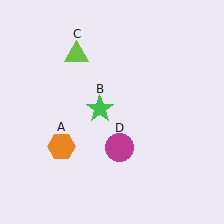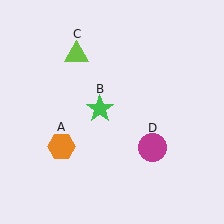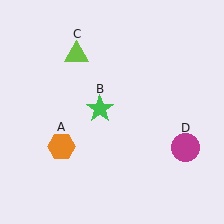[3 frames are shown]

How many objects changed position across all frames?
1 object changed position: magenta circle (object D).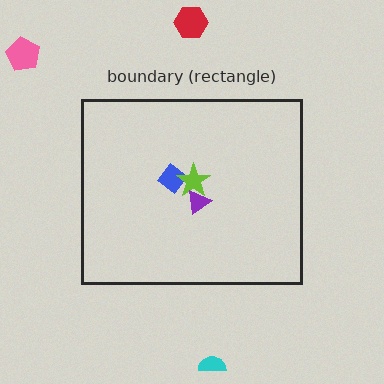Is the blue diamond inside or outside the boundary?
Inside.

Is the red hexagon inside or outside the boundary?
Outside.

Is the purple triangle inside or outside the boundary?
Inside.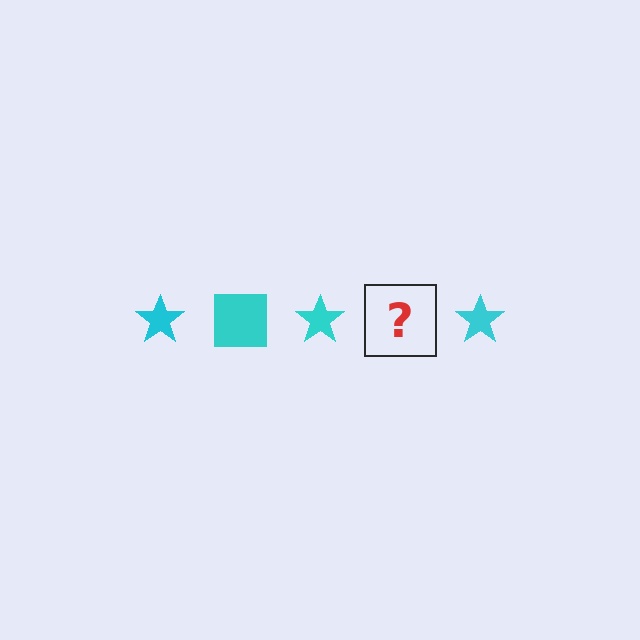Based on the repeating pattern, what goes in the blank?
The blank should be a cyan square.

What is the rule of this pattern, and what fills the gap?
The rule is that the pattern cycles through star, square shapes in cyan. The gap should be filled with a cyan square.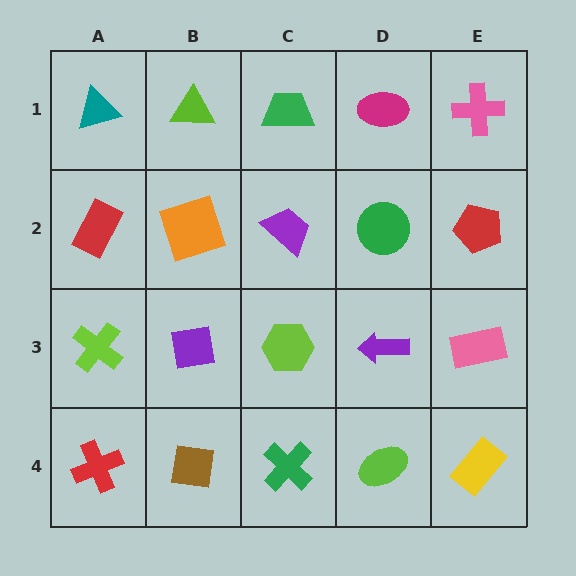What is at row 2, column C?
A purple trapezoid.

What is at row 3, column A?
A lime cross.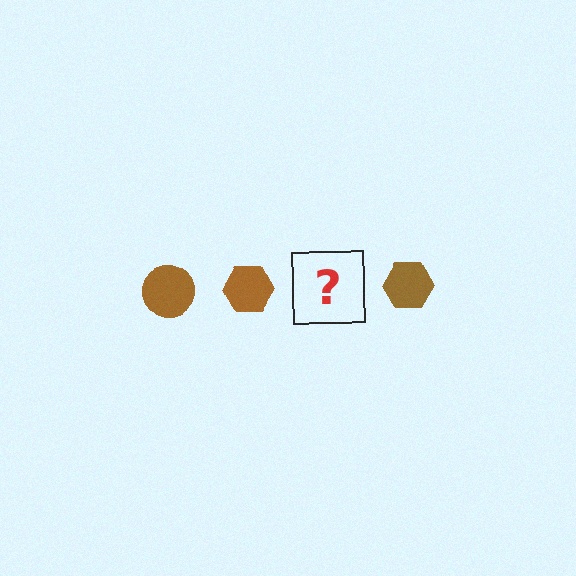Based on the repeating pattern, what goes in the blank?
The blank should be a brown circle.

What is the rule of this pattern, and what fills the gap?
The rule is that the pattern cycles through circle, hexagon shapes in brown. The gap should be filled with a brown circle.